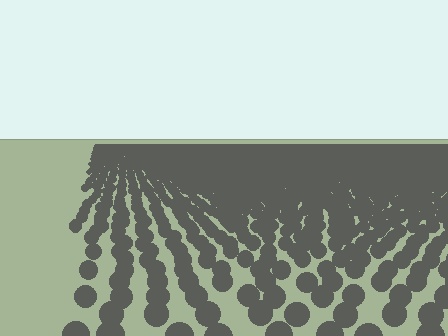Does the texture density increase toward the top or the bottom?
Density increases toward the top.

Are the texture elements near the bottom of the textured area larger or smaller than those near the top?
Larger. Near the bottom, elements are closer to the viewer and appear at a bigger on-screen size.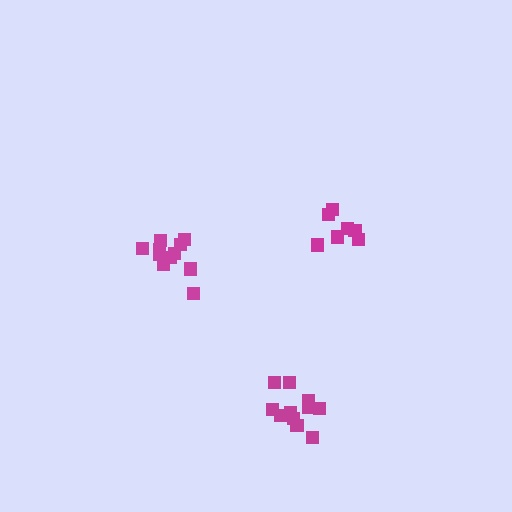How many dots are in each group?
Group 1: 7 dots, Group 2: 11 dots, Group 3: 11 dots (29 total).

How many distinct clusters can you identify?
There are 3 distinct clusters.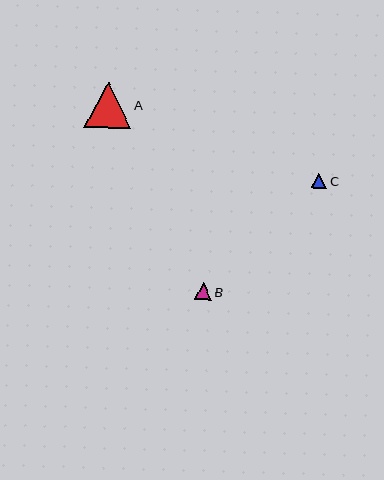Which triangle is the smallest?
Triangle C is the smallest with a size of approximately 15 pixels.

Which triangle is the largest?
Triangle A is the largest with a size of approximately 46 pixels.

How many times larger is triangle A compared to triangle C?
Triangle A is approximately 3.0 times the size of triangle C.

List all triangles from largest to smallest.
From largest to smallest: A, B, C.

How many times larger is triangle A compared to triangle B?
Triangle A is approximately 2.8 times the size of triangle B.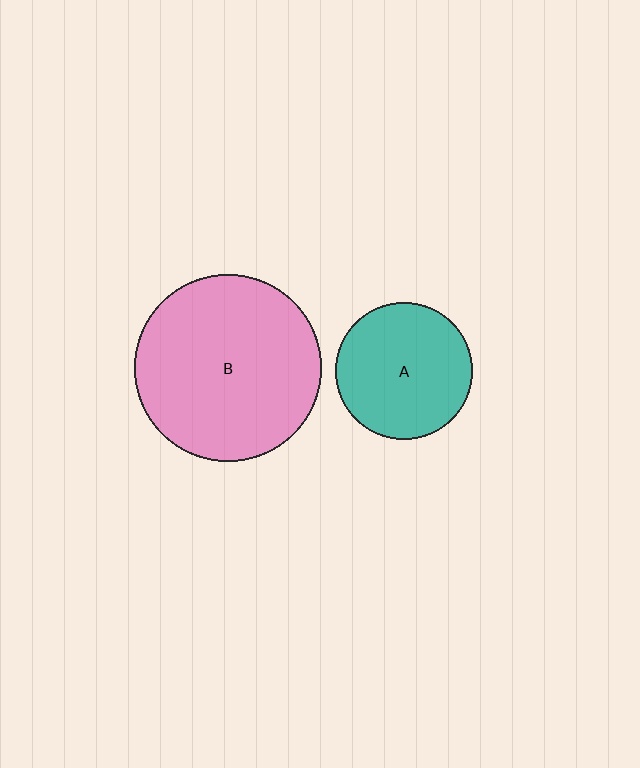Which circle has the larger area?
Circle B (pink).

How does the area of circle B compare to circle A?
Approximately 1.9 times.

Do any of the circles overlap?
No, none of the circles overlap.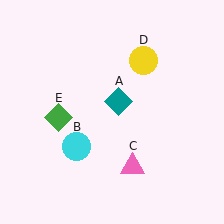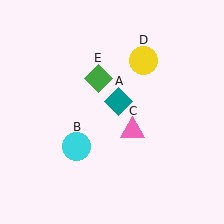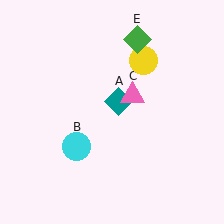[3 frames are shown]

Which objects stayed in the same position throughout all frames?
Teal diamond (object A) and cyan circle (object B) and yellow circle (object D) remained stationary.